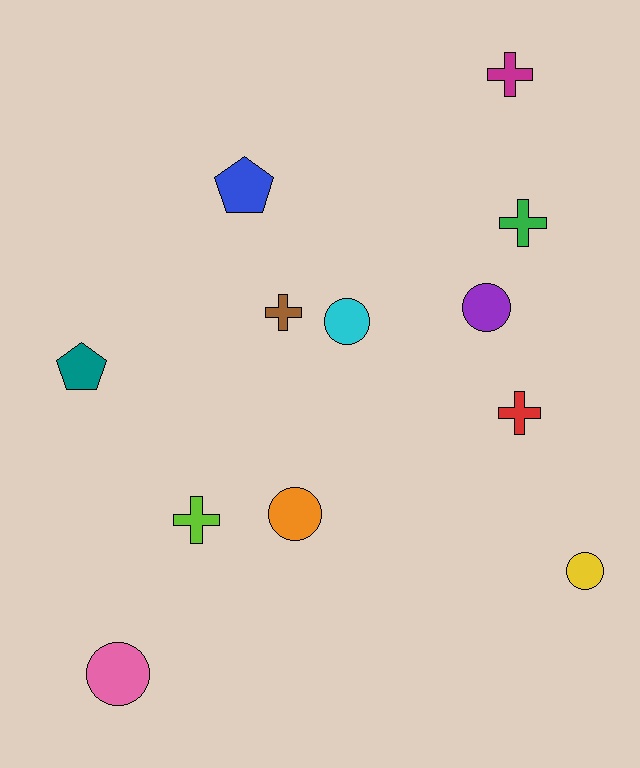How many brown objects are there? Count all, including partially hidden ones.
There is 1 brown object.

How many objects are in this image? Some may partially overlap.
There are 12 objects.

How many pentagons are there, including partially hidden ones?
There are 2 pentagons.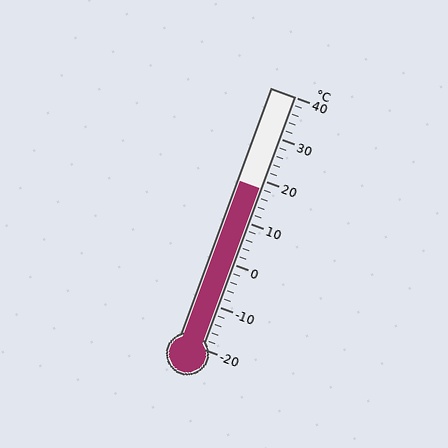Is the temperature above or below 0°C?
The temperature is above 0°C.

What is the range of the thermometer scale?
The thermometer scale ranges from -20°C to 40°C.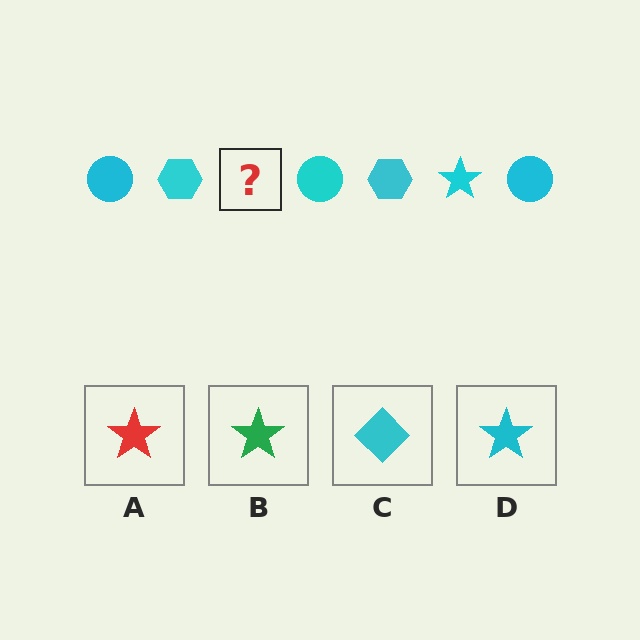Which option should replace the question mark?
Option D.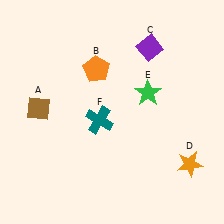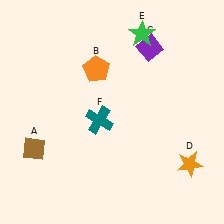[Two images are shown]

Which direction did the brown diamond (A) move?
The brown diamond (A) moved down.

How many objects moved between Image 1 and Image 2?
2 objects moved between the two images.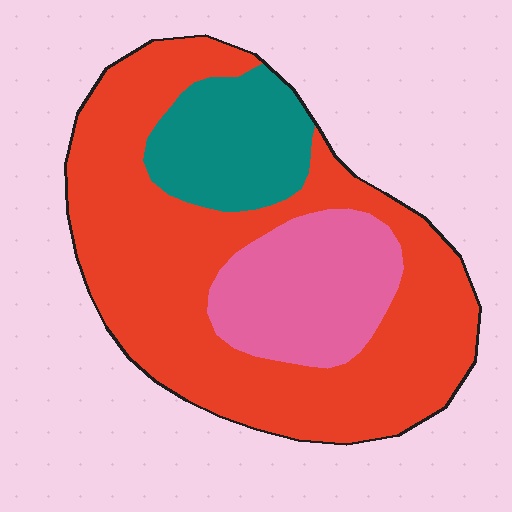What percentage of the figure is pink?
Pink covers about 20% of the figure.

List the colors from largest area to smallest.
From largest to smallest: red, pink, teal.